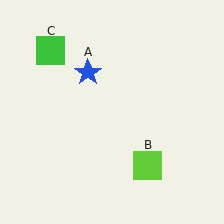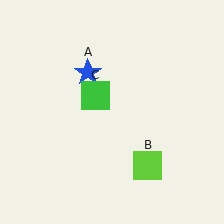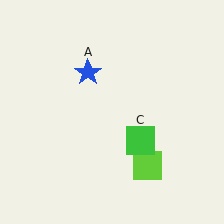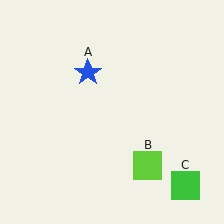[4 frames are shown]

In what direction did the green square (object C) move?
The green square (object C) moved down and to the right.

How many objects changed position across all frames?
1 object changed position: green square (object C).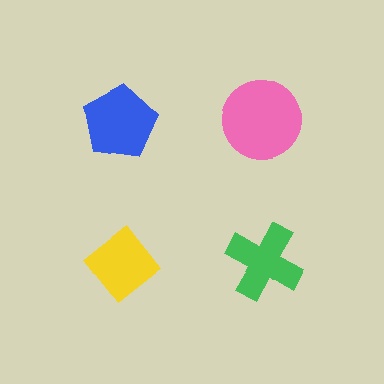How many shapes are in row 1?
2 shapes.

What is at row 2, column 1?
A yellow diamond.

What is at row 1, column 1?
A blue pentagon.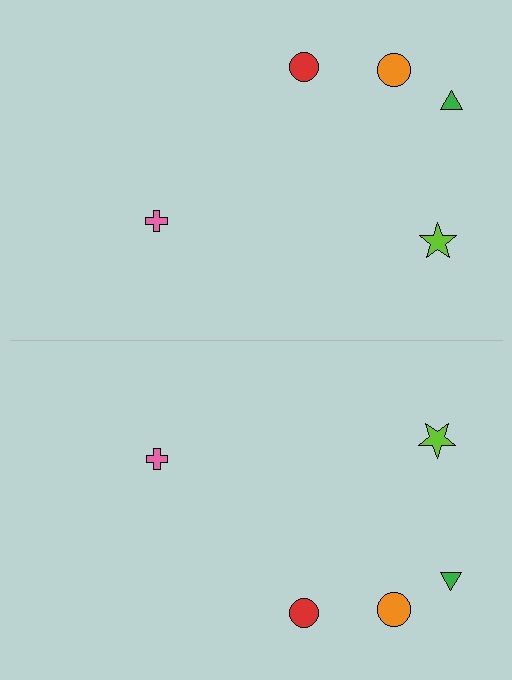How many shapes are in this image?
There are 10 shapes in this image.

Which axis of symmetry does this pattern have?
The pattern has a horizontal axis of symmetry running through the center of the image.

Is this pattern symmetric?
Yes, this pattern has bilateral (reflection) symmetry.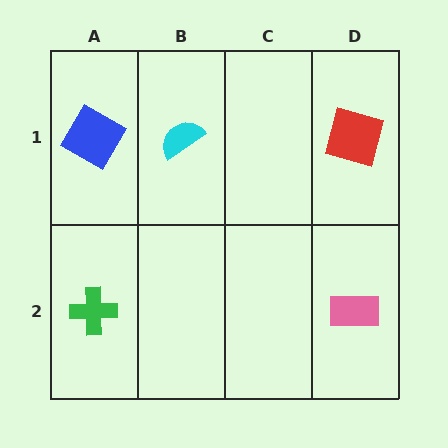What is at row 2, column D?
A pink rectangle.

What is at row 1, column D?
A red square.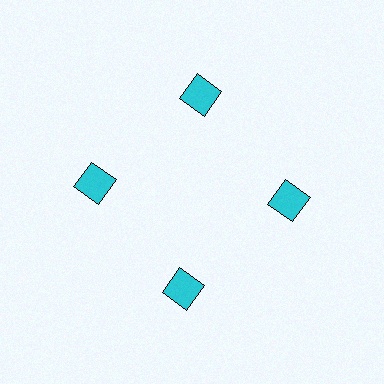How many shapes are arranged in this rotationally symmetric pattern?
There are 4 shapes, arranged in 4 groups of 1.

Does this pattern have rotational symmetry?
Yes, this pattern has 4-fold rotational symmetry. It looks the same after rotating 90 degrees around the center.